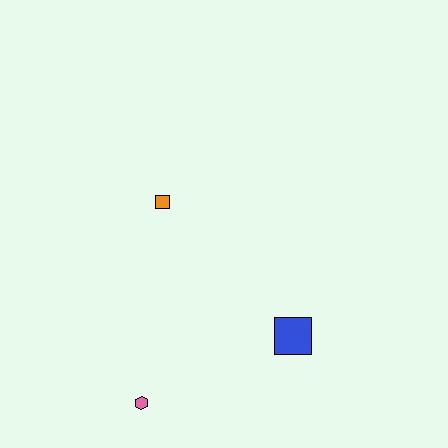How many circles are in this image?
There are no circles.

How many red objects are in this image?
There are no red objects.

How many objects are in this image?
There are 3 objects.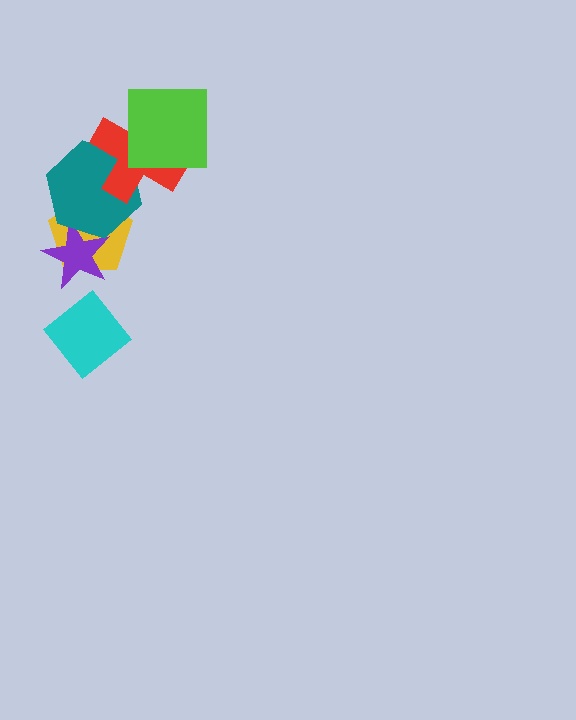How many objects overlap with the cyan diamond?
0 objects overlap with the cyan diamond.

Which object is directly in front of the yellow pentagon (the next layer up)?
The purple star is directly in front of the yellow pentagon.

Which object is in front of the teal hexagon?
The red cross is in front of the teal hexagon.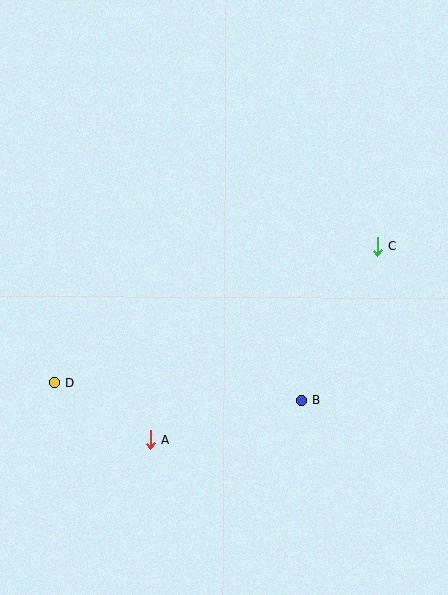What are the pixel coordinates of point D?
Point D is at (54, 383).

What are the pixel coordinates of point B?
Point B is at (302, 401).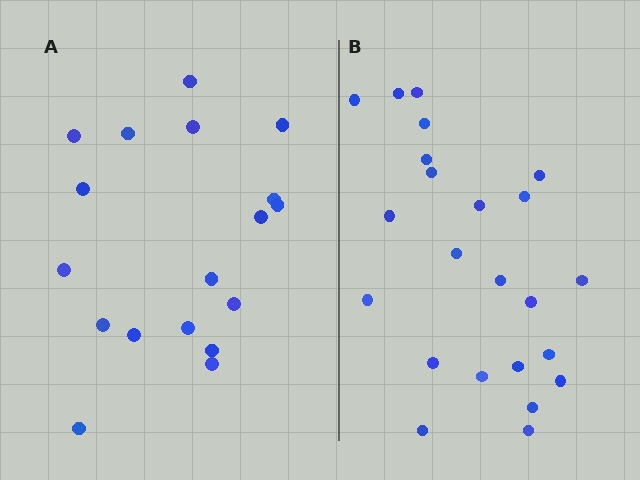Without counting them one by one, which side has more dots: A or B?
Region B (the right region) has more dots.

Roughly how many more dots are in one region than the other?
Region B has about 5 more dots than region A.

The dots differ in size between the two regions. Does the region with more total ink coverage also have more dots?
No. Region A has more total ink coverage because its dots are larger, but region B actually contains more individual dots. Total area can be misleading — the number of items is what matters here.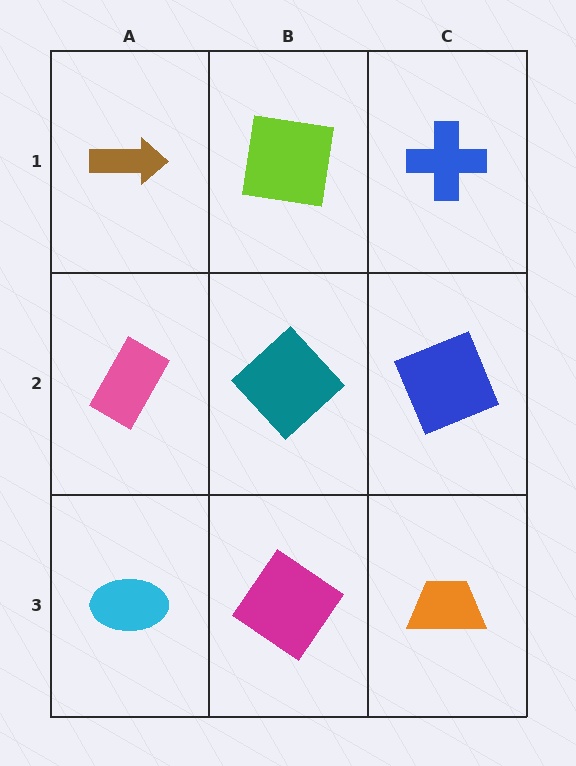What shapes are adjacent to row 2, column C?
A blue cross (row 1, column C), an orange trapezoid (row 3, column C), a teal diamond (row 2, column B).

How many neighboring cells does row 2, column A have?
3.